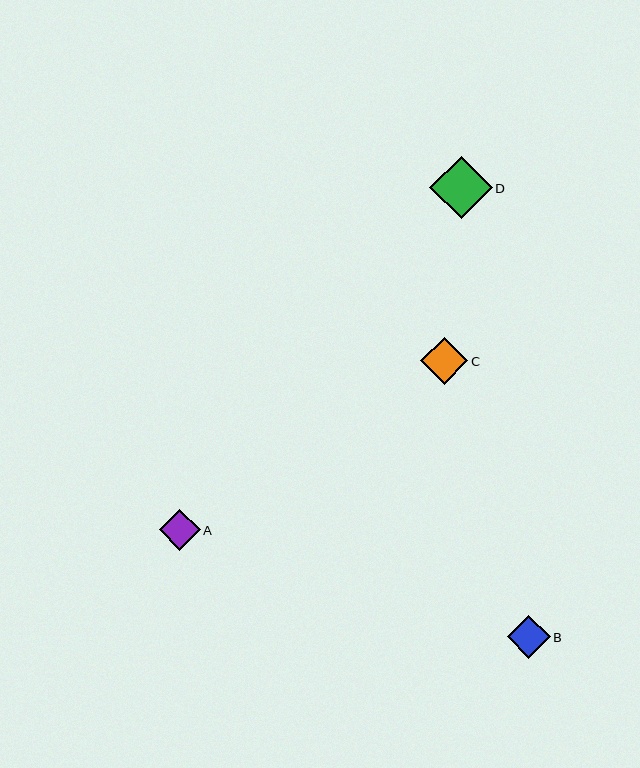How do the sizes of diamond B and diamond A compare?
Diamond B and diamond A are approximately the same size.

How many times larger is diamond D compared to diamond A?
Diamond D is approximately 1.5 times the size of diamond A.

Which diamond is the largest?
Diamond D is the largest with a size of approximately 63 pixels.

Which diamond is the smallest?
Diamond A is the smallest with a size of approximately 41 pixels.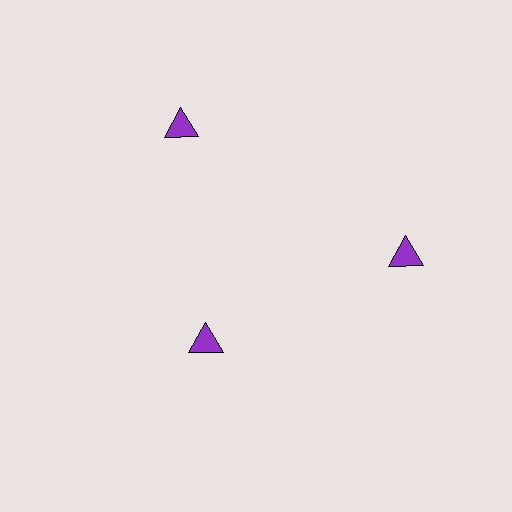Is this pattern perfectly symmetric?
No. The 3 purple triangles are arranged in a ring, but one element near the 7 o'clock position is pulled inward toward the center, breaking the 3-fold rotational symmetry.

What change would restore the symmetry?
The symmetry would be restored by moving it outward, back onto the ring so that all 3 triangles sit at equal angles and equal distance from the center.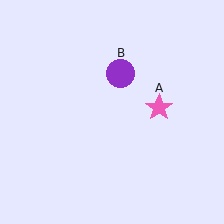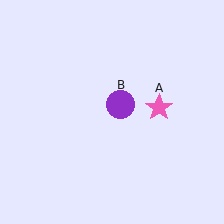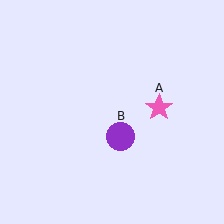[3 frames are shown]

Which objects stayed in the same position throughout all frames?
Pink star (object A) remained stationary.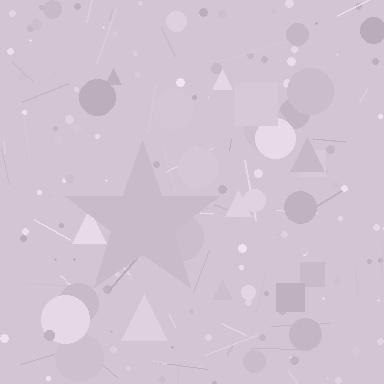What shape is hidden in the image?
A star is hidden in the image.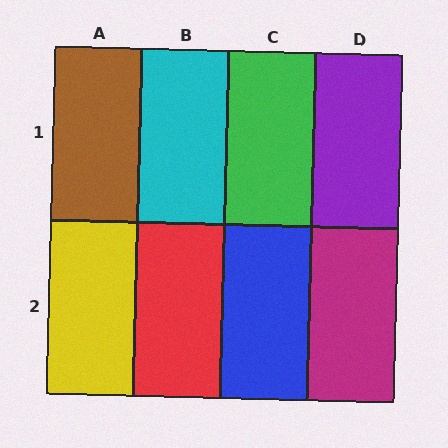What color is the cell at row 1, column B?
Cyan.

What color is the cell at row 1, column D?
Purple.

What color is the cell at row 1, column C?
Green.